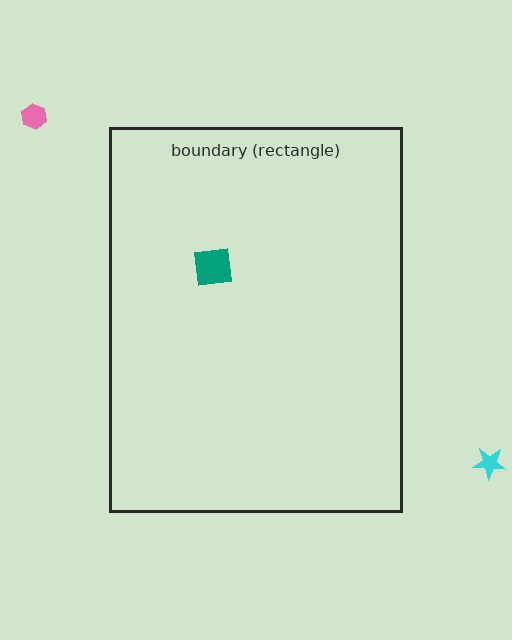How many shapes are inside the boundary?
1 inside, 2 outside.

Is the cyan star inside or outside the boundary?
Outside.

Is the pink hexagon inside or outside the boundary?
Outside.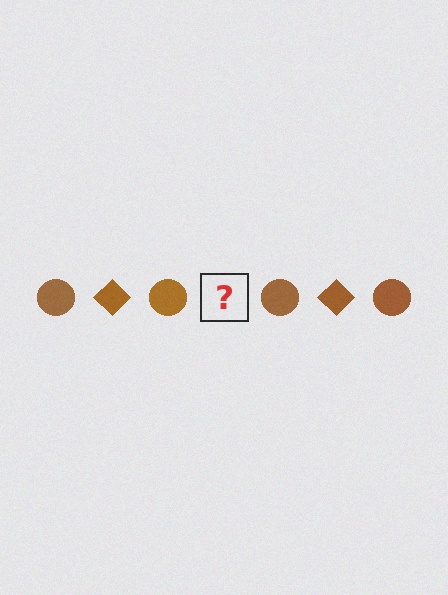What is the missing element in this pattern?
The missing element is a brown diamond.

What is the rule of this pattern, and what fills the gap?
The rule is that the pattern cycles through circle, diamond shapes in brown. The gap should be filled with a brown diamond.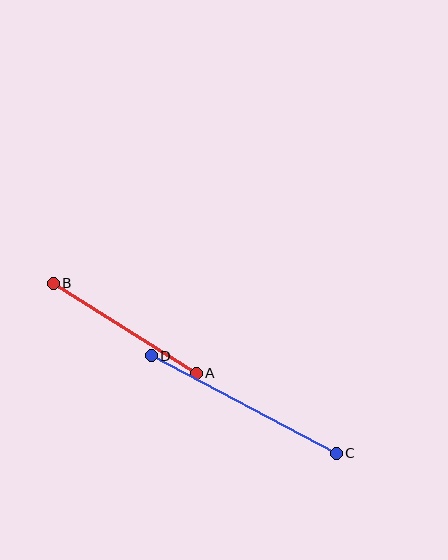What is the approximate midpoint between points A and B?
The midpoint is at approximately (125, 328) pixels.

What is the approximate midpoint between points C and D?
The midpoint is at approximately (244, 405) pixels.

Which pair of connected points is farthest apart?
Points C and D are farthest apart.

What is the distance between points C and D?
The distance is approximately 209 pixels.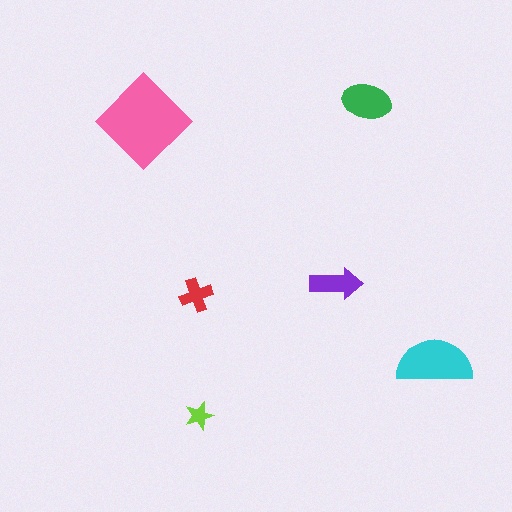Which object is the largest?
The pink diamond.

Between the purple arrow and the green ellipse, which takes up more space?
The green ellipse.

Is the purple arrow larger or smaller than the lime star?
Larger.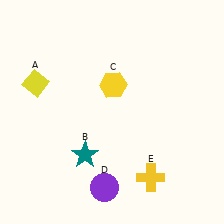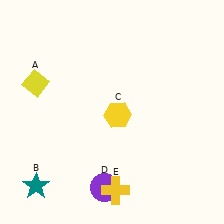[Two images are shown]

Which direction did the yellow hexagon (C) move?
The yellow hexagon (C) moved down.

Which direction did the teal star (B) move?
The teal star (B) moved left.